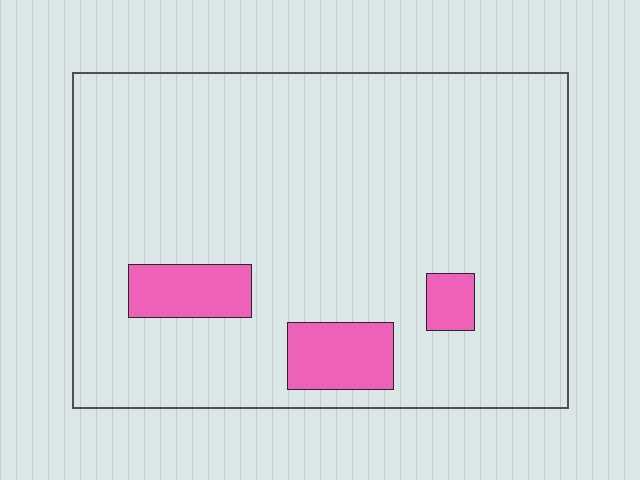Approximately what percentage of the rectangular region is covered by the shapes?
Approximately 10%.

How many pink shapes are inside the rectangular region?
3.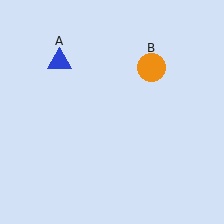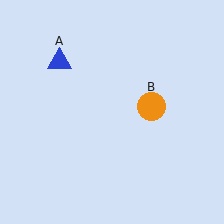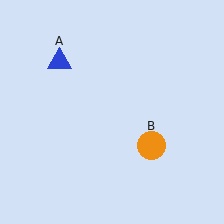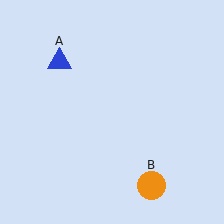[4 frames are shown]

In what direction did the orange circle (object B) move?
The orange circle (object B) moved down.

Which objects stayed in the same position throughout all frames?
Blue triangle (object A) remained stationary.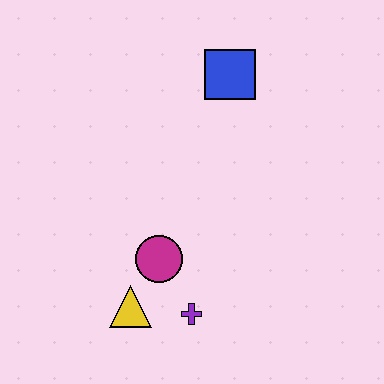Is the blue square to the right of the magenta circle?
Yes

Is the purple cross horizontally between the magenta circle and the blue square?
Yes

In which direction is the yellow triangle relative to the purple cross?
The yellow triangle is to the left of the purple cross.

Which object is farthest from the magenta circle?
The blue square is farthest from the magenta circle.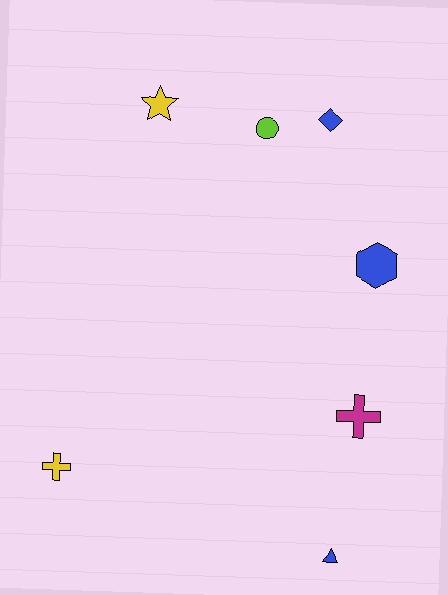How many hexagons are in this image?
There is 1 hexagon.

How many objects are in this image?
There are 7 objects.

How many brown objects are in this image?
There are no brown objects.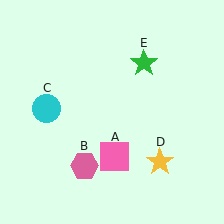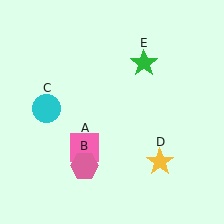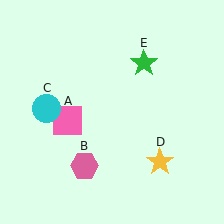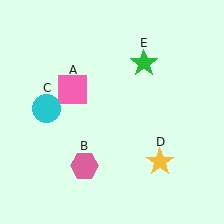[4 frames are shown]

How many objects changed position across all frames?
1 object changed position: pink square (object A).